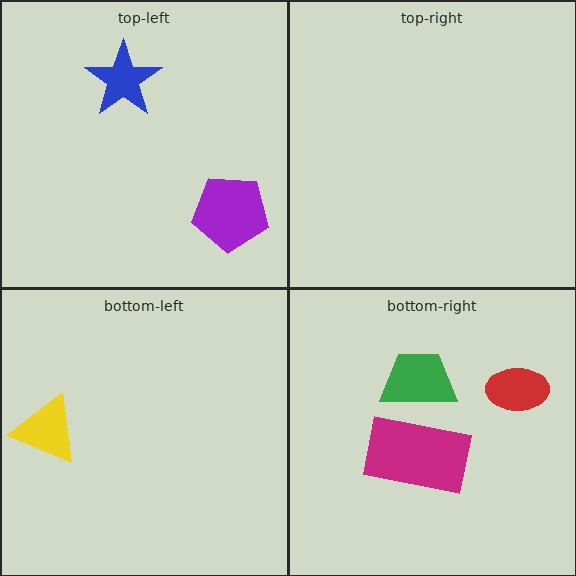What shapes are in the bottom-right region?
The magenta rectangle, the green trapezoid, the red ellipse.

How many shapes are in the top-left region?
2.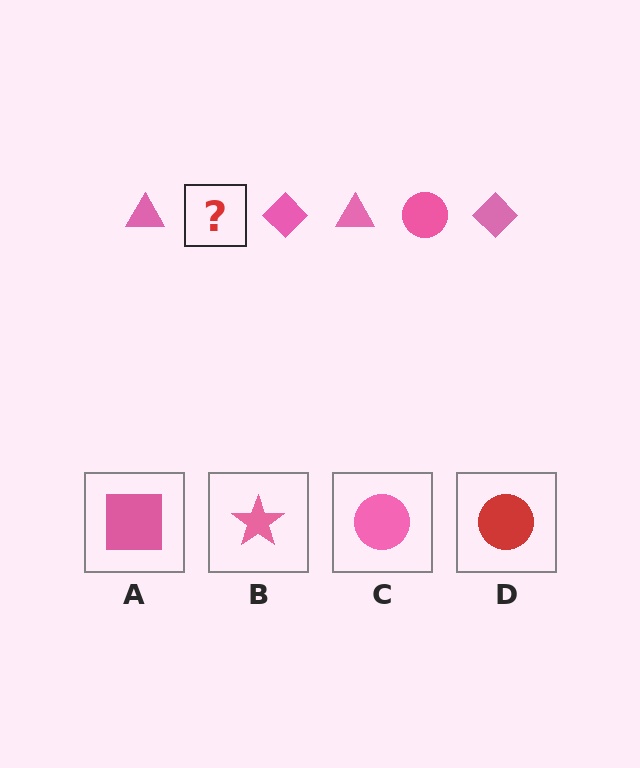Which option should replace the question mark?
Option C.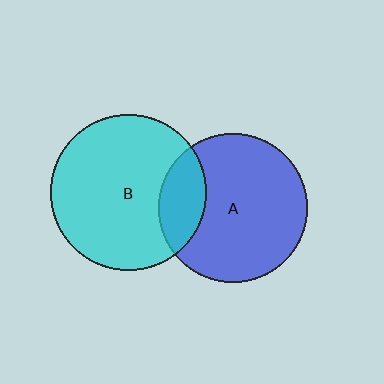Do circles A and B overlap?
Yes.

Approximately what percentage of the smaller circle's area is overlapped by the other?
Approximately 20%.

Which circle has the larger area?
Circle B (cyan).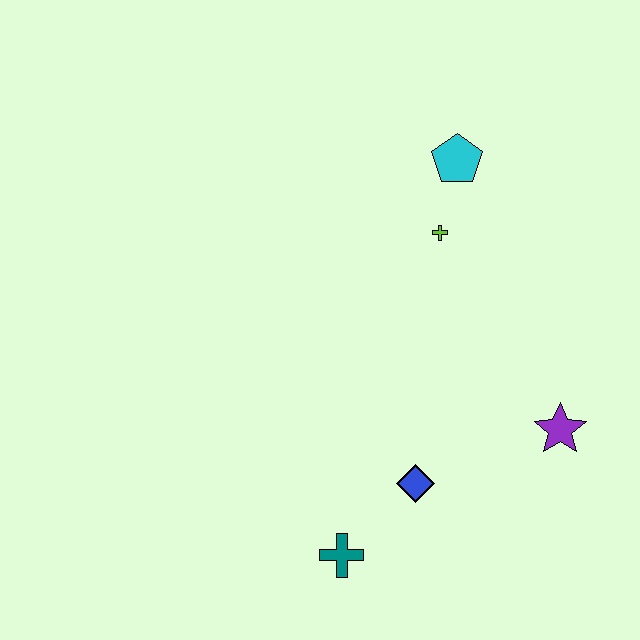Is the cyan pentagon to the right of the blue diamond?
Yes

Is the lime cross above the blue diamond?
Yes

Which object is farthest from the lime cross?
The teal cross is farthest from the lime cross.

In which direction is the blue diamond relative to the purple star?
The blue diamond is to the left of the purple star.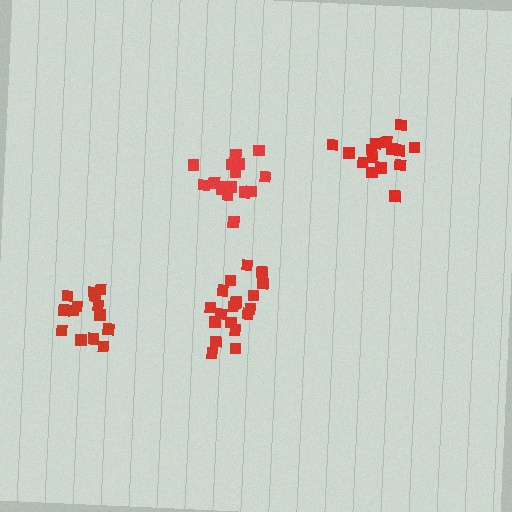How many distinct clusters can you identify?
There are 4 distinct clusters.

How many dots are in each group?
Group 1: 14 dots, Group 2: 19 dots, Group 3: 16 dots, Group 4: 16 dots (65 total).